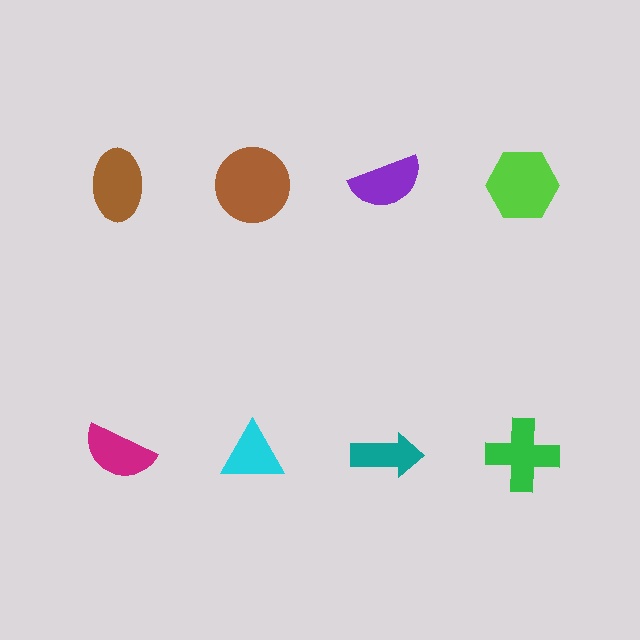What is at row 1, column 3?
A purple semicircle.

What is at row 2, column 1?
A magenta semicircle.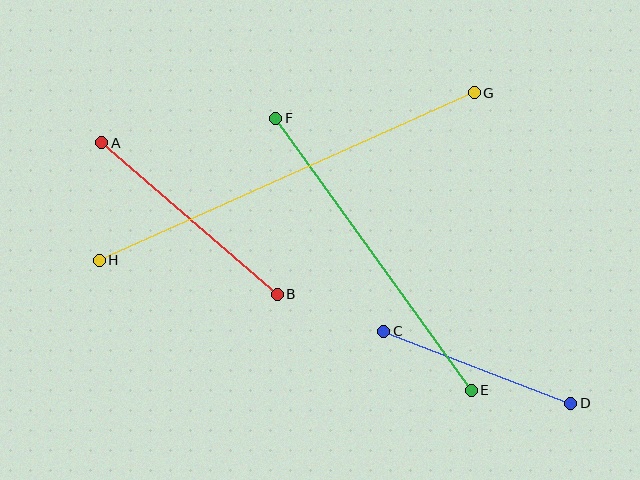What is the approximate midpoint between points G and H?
The midpoint is at approximately (287, 177) pixels.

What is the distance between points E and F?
The distance is approximately 335 pixels.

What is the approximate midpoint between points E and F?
The midpoint is at approximately (374, 254) pixels.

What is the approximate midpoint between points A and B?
The midpoint is at approximately (189, 218) pixels.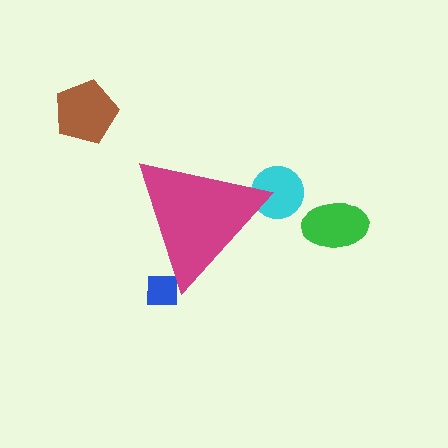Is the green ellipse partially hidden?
No, the green ellipse is fully visible.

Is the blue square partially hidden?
Yes, the blue square is partially hidden behind the magenta triangle.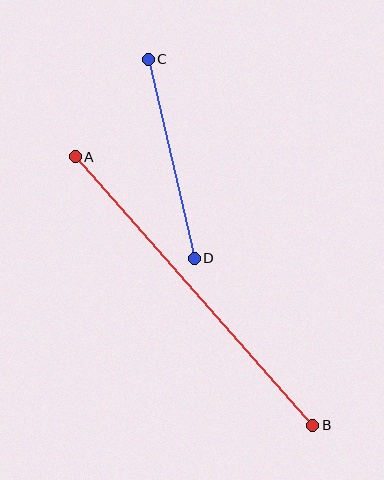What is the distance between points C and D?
The distance is approximately 204 pixels.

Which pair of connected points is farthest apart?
Points A and B are farthest apart.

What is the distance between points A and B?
The distance is approximately 358 pixels.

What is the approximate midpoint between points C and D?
The midpoint is at approximately (171, 159) pixels.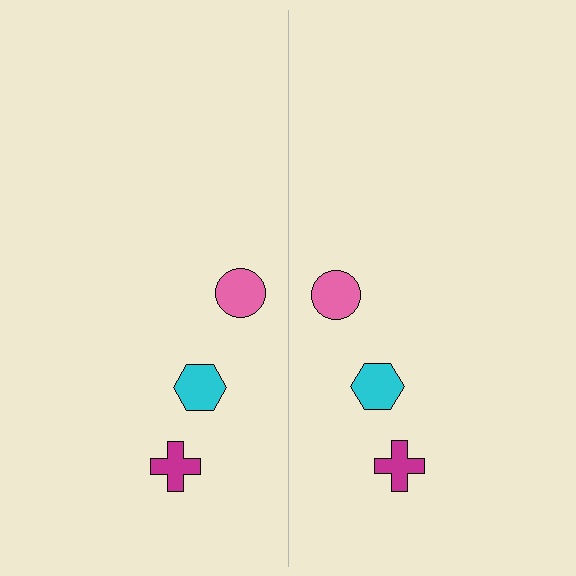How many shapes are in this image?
There are 6 shapes in this image.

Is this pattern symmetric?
Yes, this pattern has bilateral (reflection) symmetry.